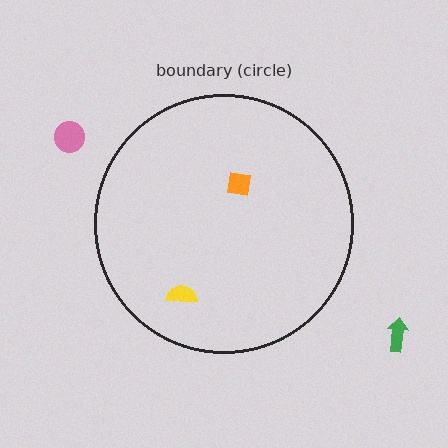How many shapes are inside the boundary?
2 inside, 2 outside.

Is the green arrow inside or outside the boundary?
Outside.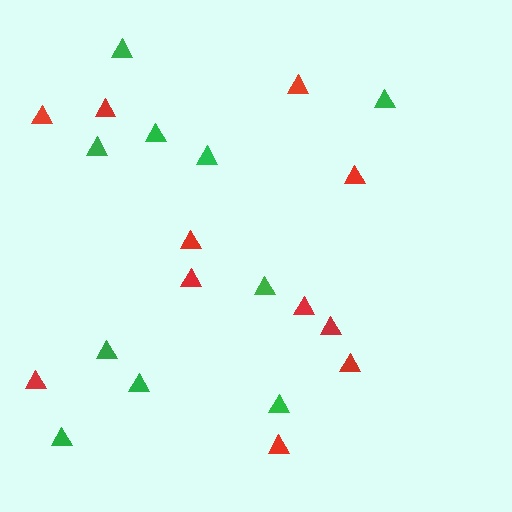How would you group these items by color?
There are 2 groups: one group of green triangles (10) and one group of red triangles (11).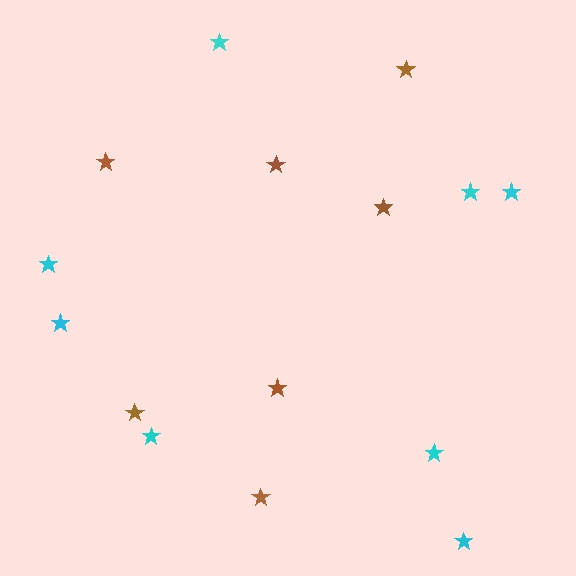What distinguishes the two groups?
There are 2 groups: one group of brown stars (7) and one group of cyan stars (8).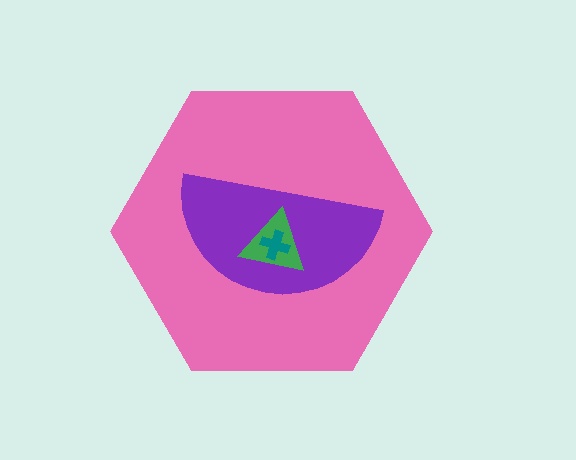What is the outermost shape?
The pink hexagon.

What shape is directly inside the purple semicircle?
The green triangle.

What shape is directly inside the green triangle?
The teal cross.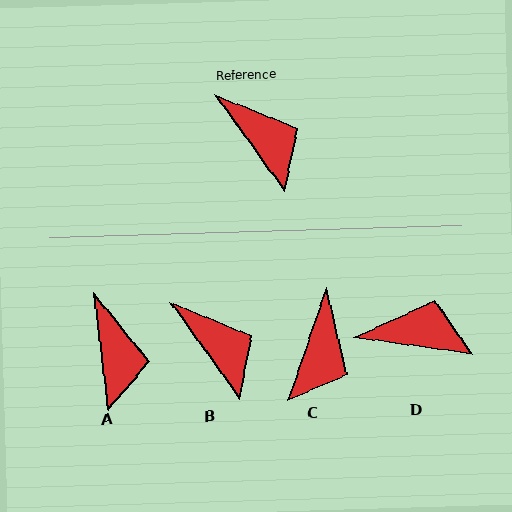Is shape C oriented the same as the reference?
No, it is off by about 55 degrees.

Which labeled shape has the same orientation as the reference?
B.